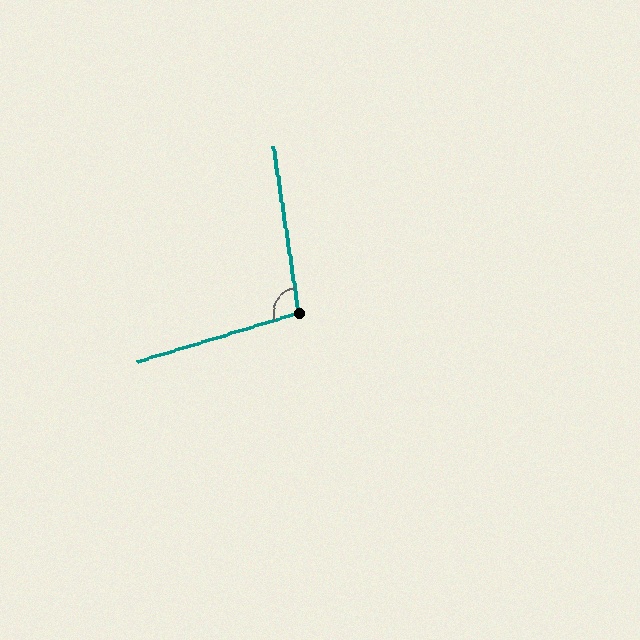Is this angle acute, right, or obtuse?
It is obtuse.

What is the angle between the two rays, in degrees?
Approximately 99 degrees.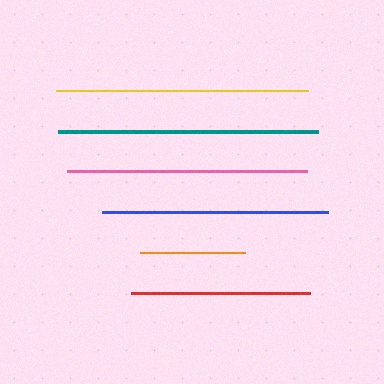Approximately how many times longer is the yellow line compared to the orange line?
The yellow line is approximately 2.4 times the length of the orange line.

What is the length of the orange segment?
The orange segment is approximately 105 pixels long.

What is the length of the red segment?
The red segment is approximately 180 pixels long.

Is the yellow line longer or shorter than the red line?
The yellow line is longer than the red line.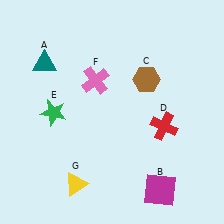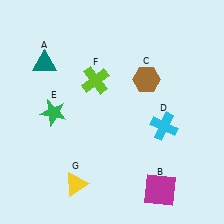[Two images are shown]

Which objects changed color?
D changed from red to cyan. F changed from pink to lime.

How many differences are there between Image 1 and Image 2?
There are 2 differences between the two images.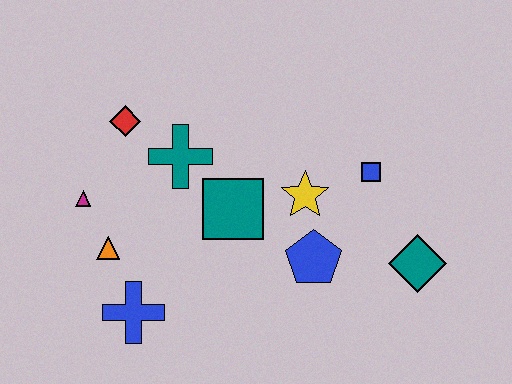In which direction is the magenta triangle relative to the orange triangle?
The magenta triangle is above the orange triangle.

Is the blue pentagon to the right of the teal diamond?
No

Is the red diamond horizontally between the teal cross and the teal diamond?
No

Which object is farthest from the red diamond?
The teal diamond is farthest from the red diamond.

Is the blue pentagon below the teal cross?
Yes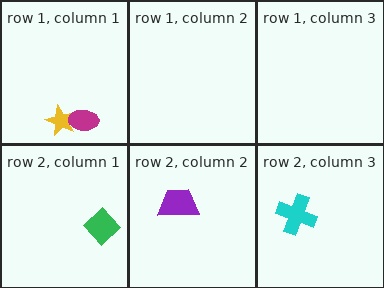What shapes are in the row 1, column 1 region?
The yellow star, the magenta ellipse.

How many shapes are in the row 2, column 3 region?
1.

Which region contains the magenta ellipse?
The row 1, column 1 region.